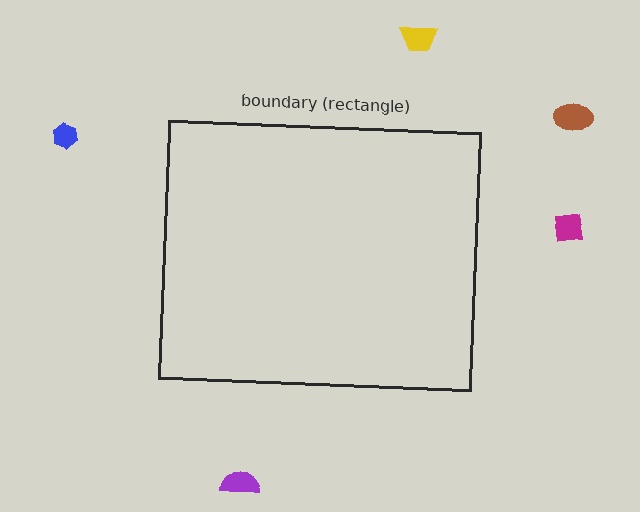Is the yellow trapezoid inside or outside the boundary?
Outside.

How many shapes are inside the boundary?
0 inside, 5 outside.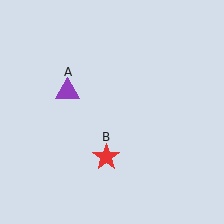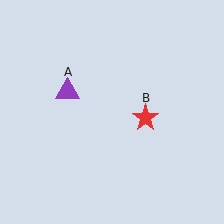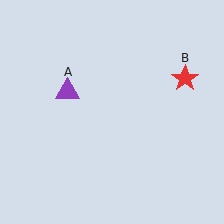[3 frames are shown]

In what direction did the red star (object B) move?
The red star (object B) moved up and to the right.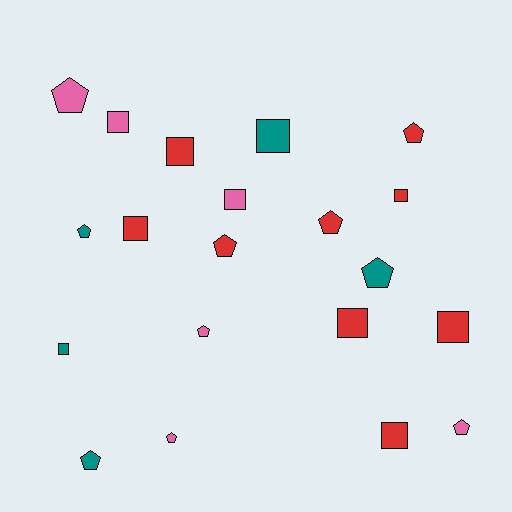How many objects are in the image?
There are 20 objects.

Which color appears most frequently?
Red, with 9 objects.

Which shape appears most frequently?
Square, with 10 objects.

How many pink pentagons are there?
There are 4 pink pentagons.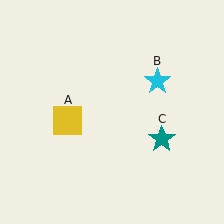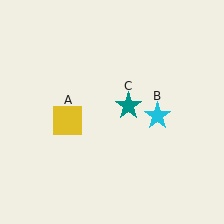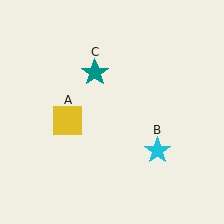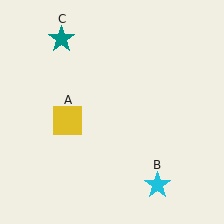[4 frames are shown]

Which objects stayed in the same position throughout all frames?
Yellow square (object A) remained stationary.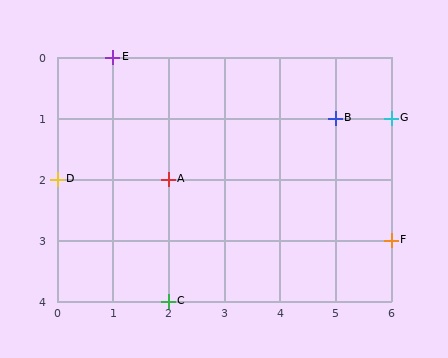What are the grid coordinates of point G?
Point G is at grid coordinates (6, 1).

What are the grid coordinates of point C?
Point C is at grid coordinates (2, 4).